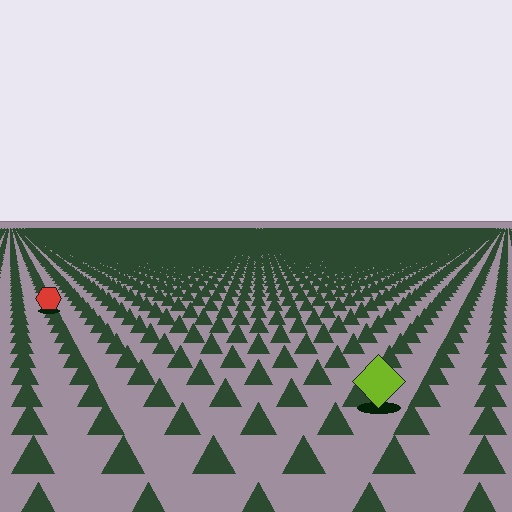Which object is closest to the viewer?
The lime diamond is closest. The texture marks near it are larger and more spread out.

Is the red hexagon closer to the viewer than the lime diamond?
No. The lime diamond is closer — you can tell from the texture gradient: the ground texture is coarser near it.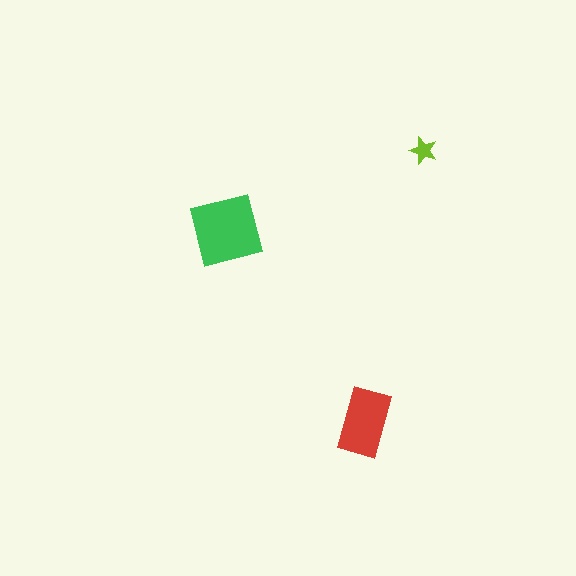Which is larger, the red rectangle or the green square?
The green square.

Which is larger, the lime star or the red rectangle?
The red rectangle.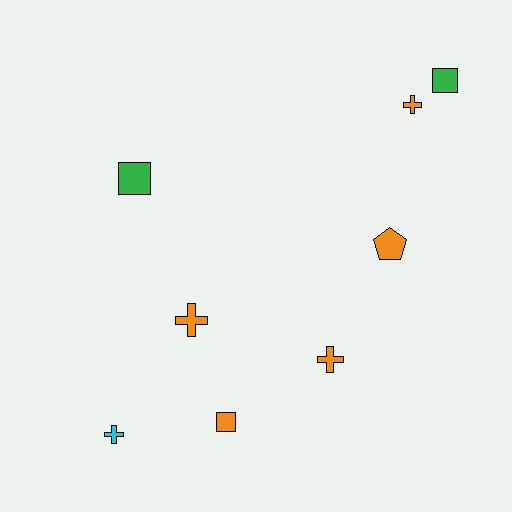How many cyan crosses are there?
There is 1 cyan cross.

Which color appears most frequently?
Orange, with 5 objects.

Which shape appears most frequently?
Cross, with 4 objects.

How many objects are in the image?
There are 8 objects.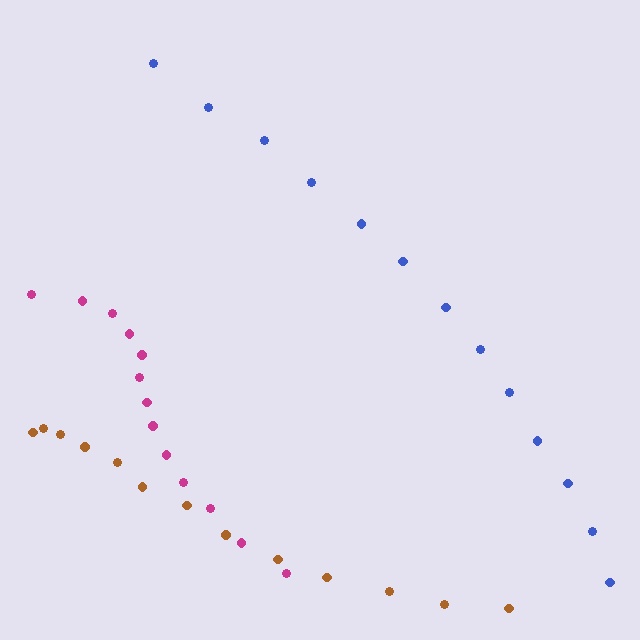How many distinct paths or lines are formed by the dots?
There are 3 distinct paths.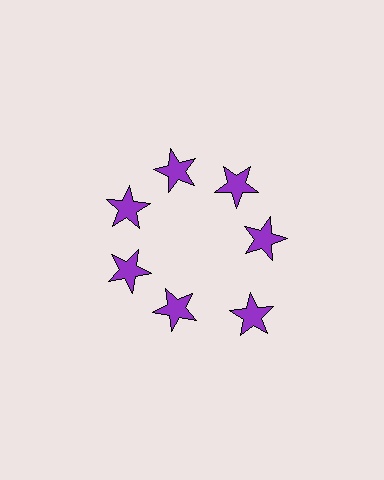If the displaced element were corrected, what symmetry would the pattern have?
It would have 7-fold rotational symmetry — the pattern would map onto itself every 51 degrees.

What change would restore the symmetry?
The symmetry would be restored by moving it inward, back onto the ring so that all 7 stars sit at equal angles and equal distance from the center.